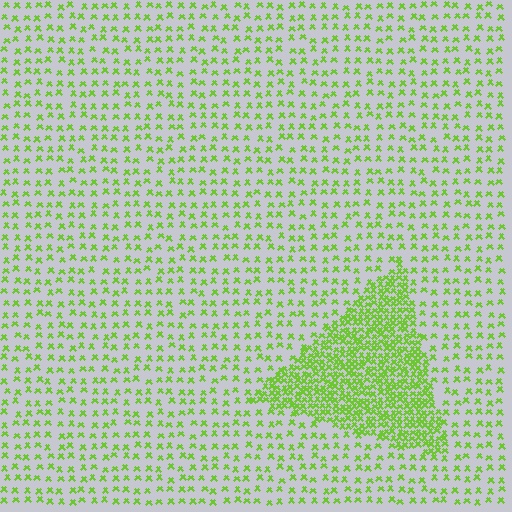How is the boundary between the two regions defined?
The boundary is defined by a change in element density (approximately 3.0x ratio). All elements are the same color, size, and shape.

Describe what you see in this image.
The image contains small lime elements arranged at two different densities. A triangle-shaped region is visible where the elements are more densely packed than the surrounding area.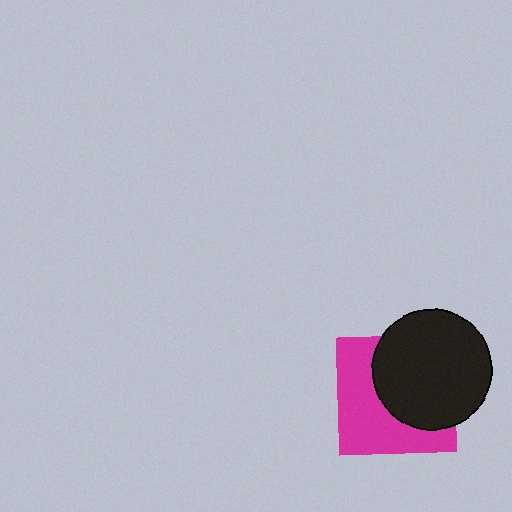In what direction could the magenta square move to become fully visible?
The magenta square could move toward the lower-left. That would shift it out from behind the black circle entirely.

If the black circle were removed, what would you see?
You would see the complete magenta square.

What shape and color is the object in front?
The object in front is a black circle.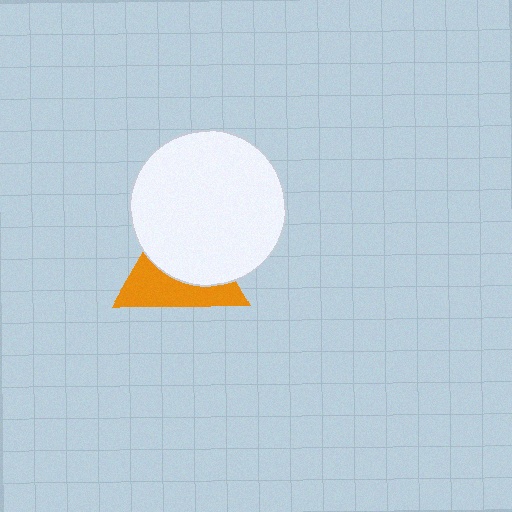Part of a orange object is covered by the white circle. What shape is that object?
It is a triangle.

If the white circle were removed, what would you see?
You would see the complete orange triangle.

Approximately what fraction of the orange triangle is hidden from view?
Roughly 57% of the orange triangle is hidden behind the white circle.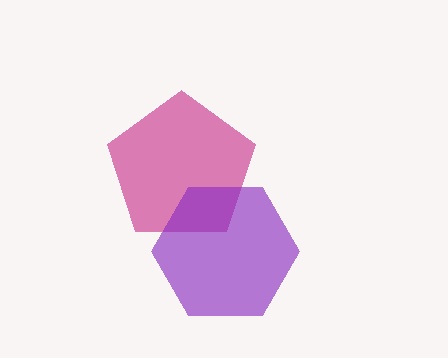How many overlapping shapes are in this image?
There are 2 overlapping shapes in the image.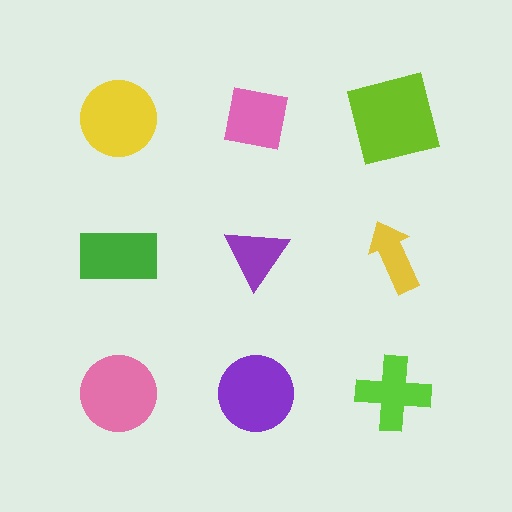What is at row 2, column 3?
A yellow arrow.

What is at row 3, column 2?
A purple circle.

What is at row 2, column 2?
A purple triangle.